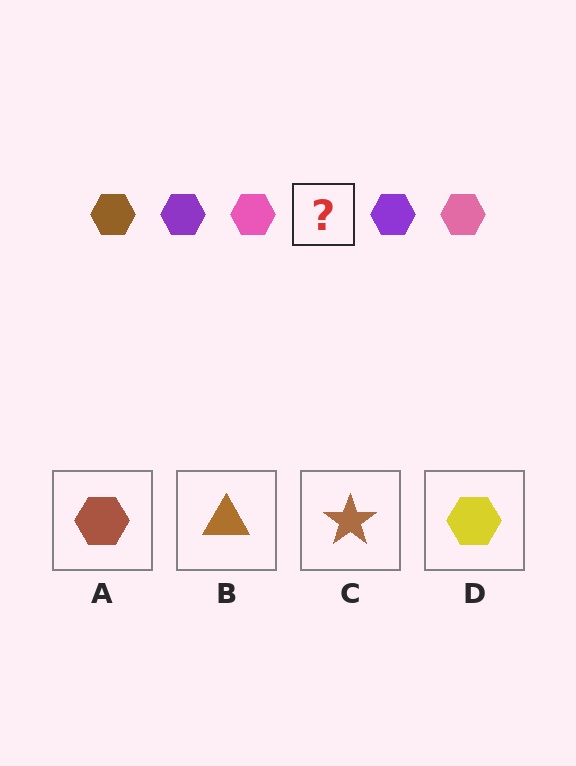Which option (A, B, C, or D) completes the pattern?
A.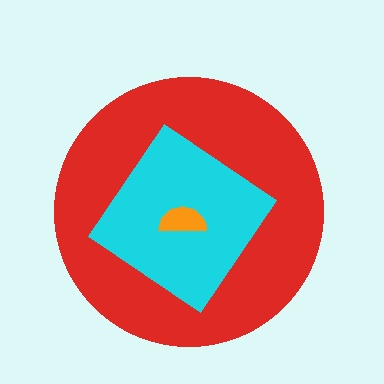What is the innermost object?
The orange semicircle.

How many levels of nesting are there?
3.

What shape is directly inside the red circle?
The cyan diamond.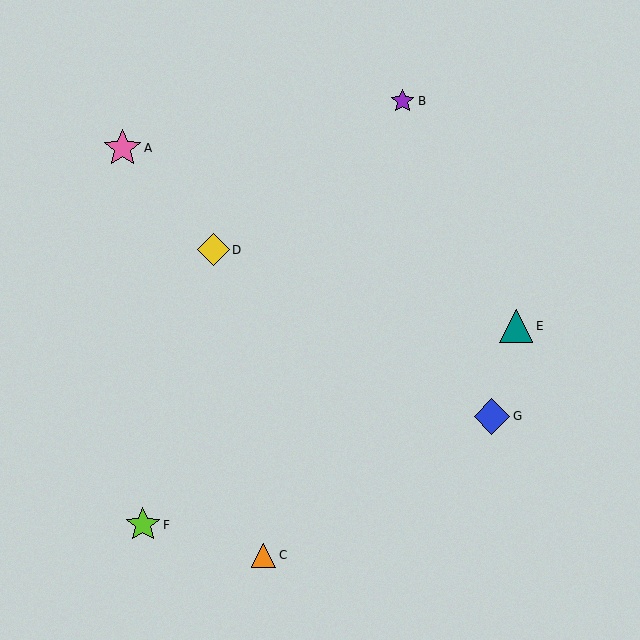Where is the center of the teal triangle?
The center of the teal triangle is at (516, 326).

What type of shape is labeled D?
Shape D is a yellow diamond.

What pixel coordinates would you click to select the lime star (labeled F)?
Click at (143, 525) to select the lime star F.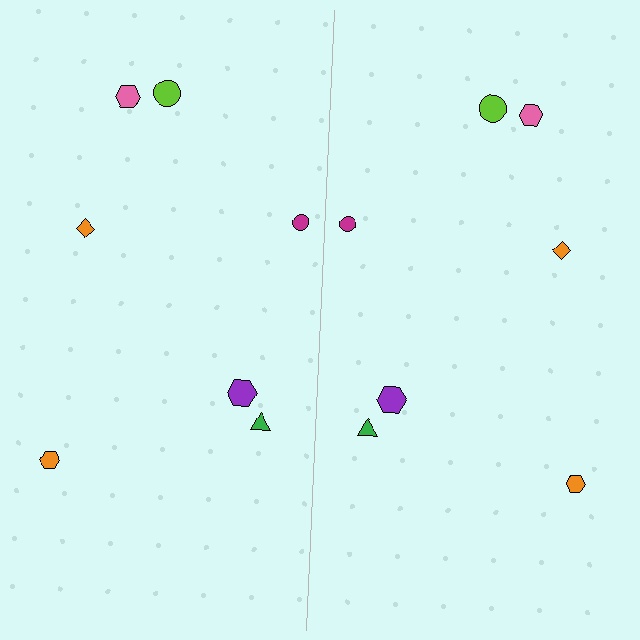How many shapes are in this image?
There are 14 shapes in this image.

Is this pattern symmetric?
Yes, this pattern has bilateral (reflection) symmetry.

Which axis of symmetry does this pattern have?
The pattern has a vertical axis of symmetry running through the center of the image.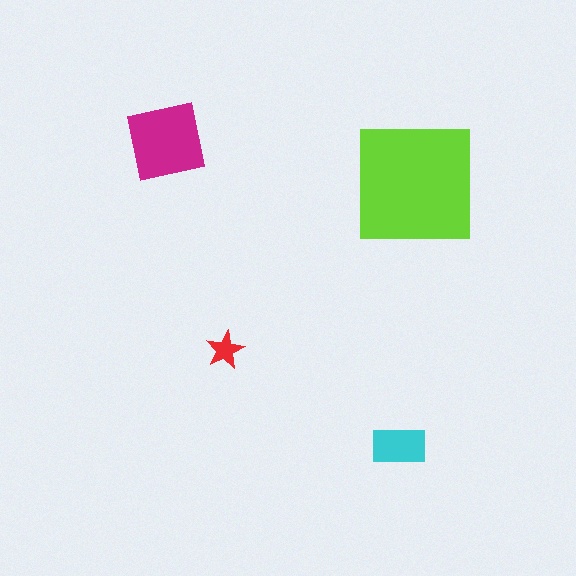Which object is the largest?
The lime square.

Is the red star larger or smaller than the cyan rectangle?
Smaller.